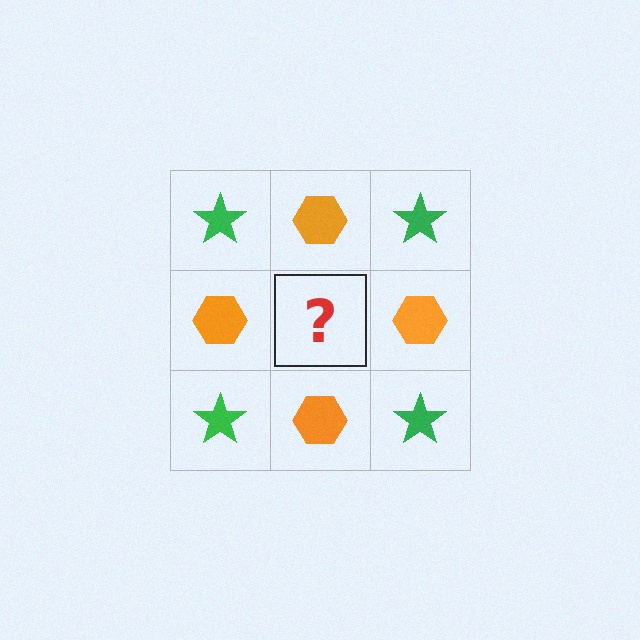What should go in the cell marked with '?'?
The missing cell should contain a green star.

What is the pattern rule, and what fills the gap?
The rule is that it alternates green star and orange hexagon in a checkerboard pattern. The gap should be filled with a green star.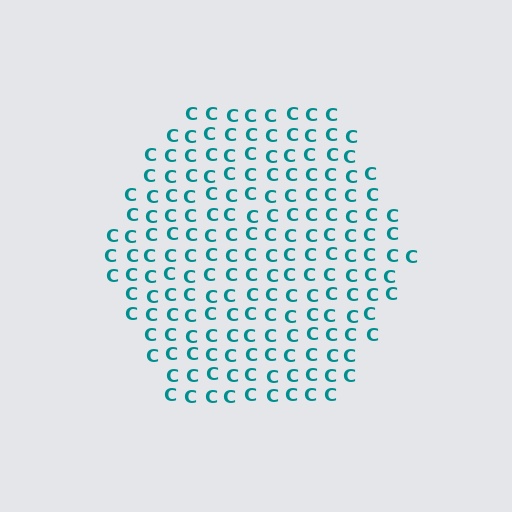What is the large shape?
The large shape is a hexagon.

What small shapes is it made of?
It is made of small letter C's.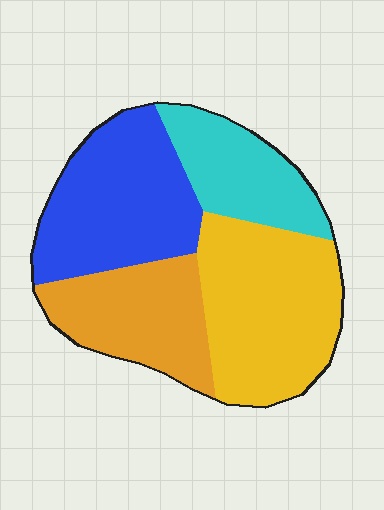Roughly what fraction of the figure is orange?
Orange takes up about one fifth (1/5) of the figure.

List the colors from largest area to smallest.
From largest to smallest: yellow, blue, orange, cyan.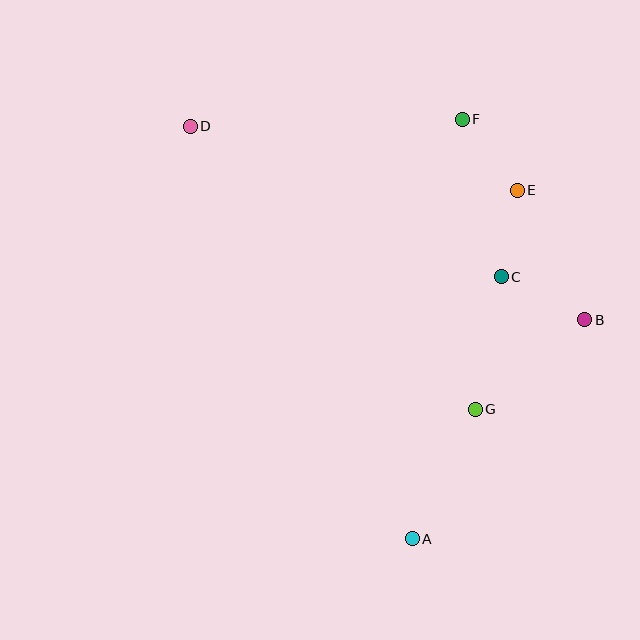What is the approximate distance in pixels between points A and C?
The distance between A and C is approximately 277 pixels.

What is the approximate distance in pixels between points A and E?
The distance between A and E is approximately 364 pixels.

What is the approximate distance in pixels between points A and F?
The distance between A and F is approximately 423 pixels.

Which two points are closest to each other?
Points C and E are closest to each other.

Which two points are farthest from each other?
Points A and D are farthest from each other.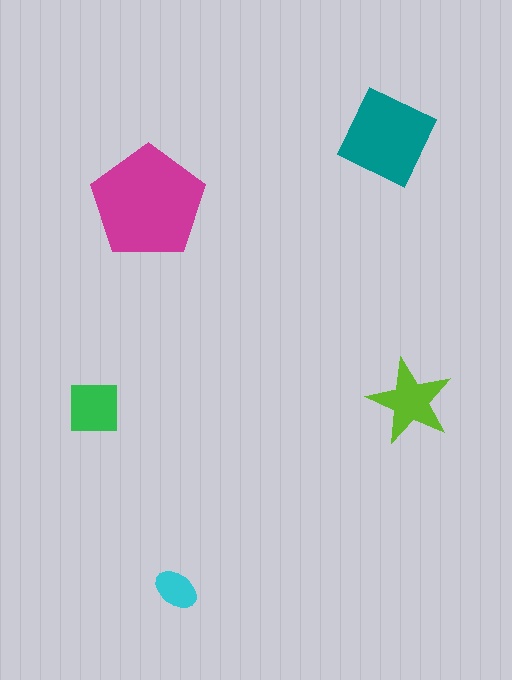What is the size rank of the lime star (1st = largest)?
3rd.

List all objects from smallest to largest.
The cyan ellipse, the green square, the lime star, the teal diamond, the magenta pentagon.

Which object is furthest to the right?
The lime star is rightmost.